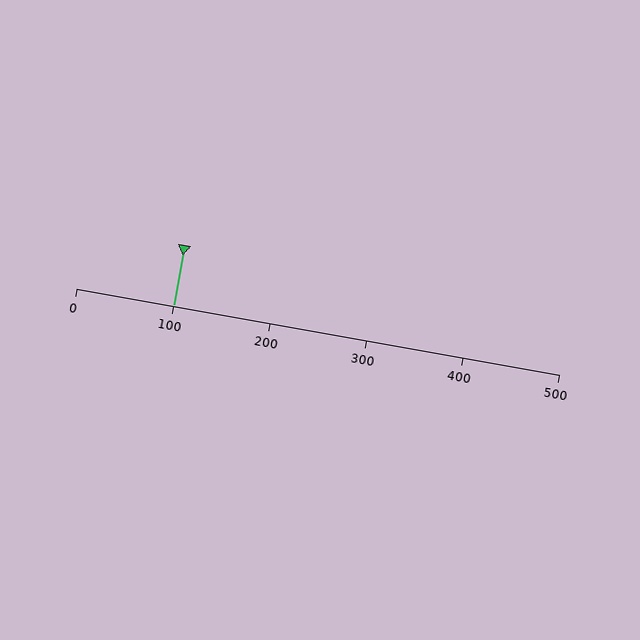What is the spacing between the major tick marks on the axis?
The major ticks are spaced 100 apart.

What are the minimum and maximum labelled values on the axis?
The axis runs from 0 to 500.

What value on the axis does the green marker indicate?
The marker indicates approximately 100.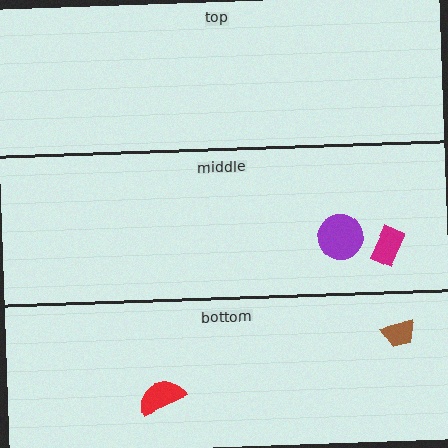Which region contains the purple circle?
The middle region.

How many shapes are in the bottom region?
2.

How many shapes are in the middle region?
2.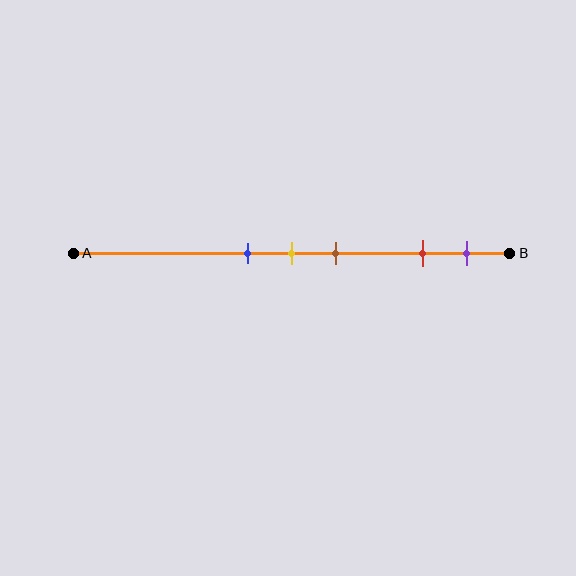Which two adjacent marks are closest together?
The blue and yellow marks are the closest adjacent pair.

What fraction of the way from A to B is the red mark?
The red mark is approximately 80% (0.8) of the way from A to B.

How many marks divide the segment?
There are 5 marks dividing the segment.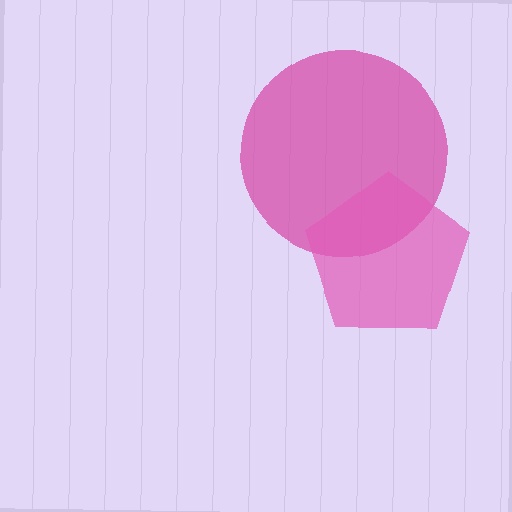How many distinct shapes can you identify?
There are 2 distinct shapes: a magenta circle, a pink pentagon.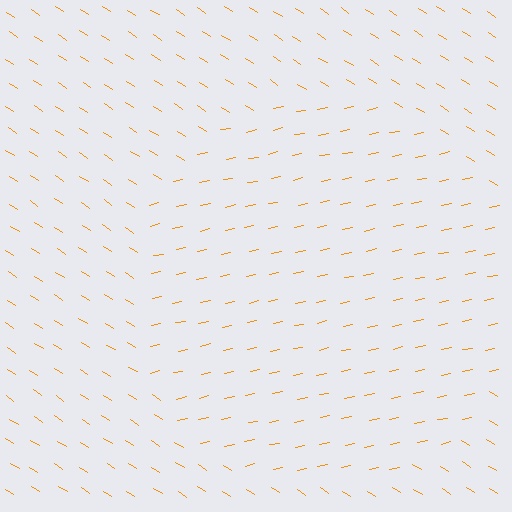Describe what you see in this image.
The image is filled with small orange line segments. A circle region in the image has lines oriented differently from the surrounding lines, creating a visible texture boundary.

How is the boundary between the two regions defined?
The boundary is defined purely by a change in line orientation (approximately 45 degrees difference). All lines are the same color and thickness.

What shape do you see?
I see a circle.